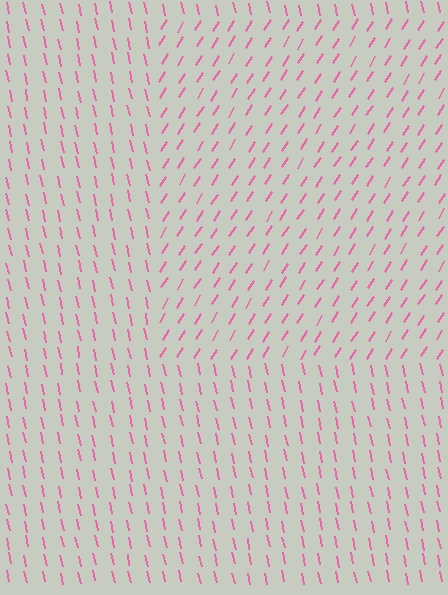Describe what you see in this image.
The image is filled with small pink line segments. A rectangle region in the image has lines oriented differently from the surrounding lines, creating a visible texture boundary.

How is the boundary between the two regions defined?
The boundary is defined purely by a change in line orientation (approximately 45 degrees difference). All lines are the same color and thickness.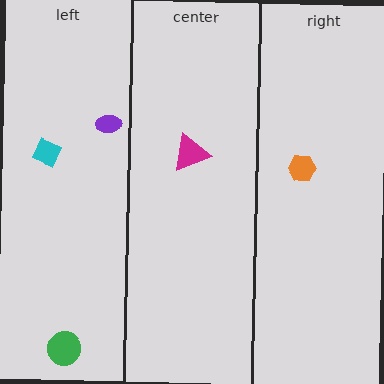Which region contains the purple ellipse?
The left region.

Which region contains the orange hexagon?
The right region.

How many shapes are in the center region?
1.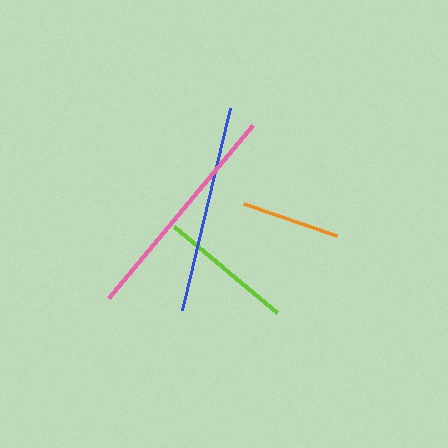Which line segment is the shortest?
The orange line is the shortest at approximately 98 pixels.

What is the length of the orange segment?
The orange segment is approximately 98 pixels long.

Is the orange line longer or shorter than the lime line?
The lime line is longer than the orange line.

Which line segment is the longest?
The pink line is the longest at approximately 224 pixels.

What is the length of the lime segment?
The lime segment is approximately 135 pixels long.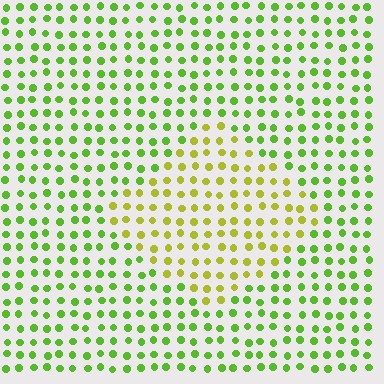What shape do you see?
I see a diamond.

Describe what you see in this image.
The image is filled with small lime elements in a uniform arrangement. A diamond-shaped region is visible where the elements are tinted to a slightly different hue, forming a subtle color boundary.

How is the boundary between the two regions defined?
The boundary is defined purely by a slight shift in hue (about 36 degrees). Spacing, size, and orientation are identical on both sides.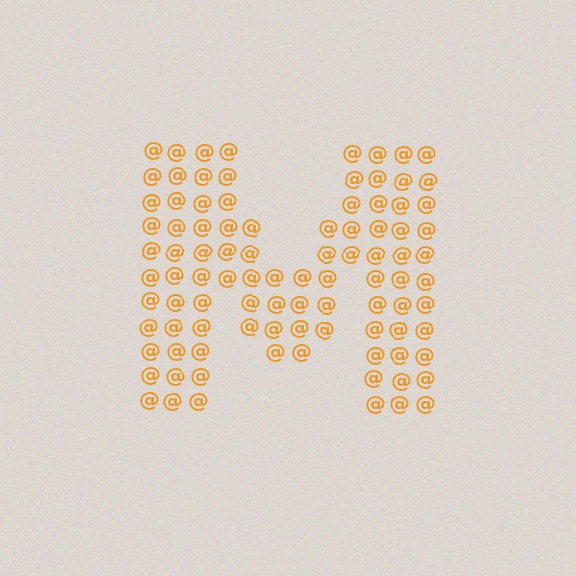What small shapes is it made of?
It is made of small at signs.